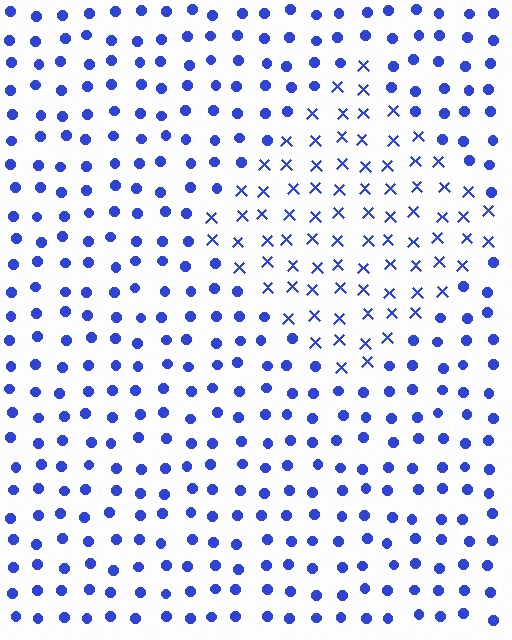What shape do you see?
I see a diamond.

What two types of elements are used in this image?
The image uses X marks inside the diamond region and circles outside it.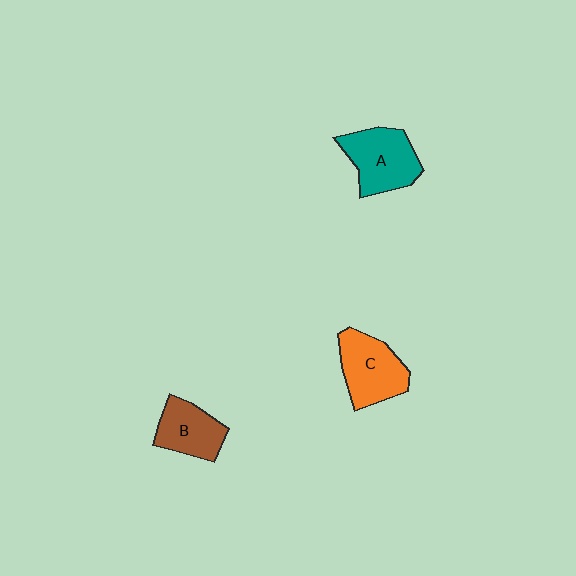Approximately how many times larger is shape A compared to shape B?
Approximately 1.3 times.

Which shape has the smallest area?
Shape B (brown).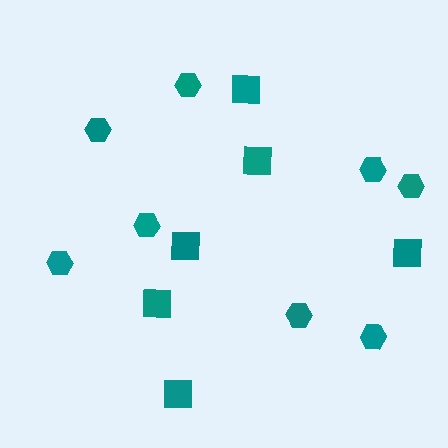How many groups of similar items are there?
There are 2 groups: one group of squares (6) and one group of hexagons (8).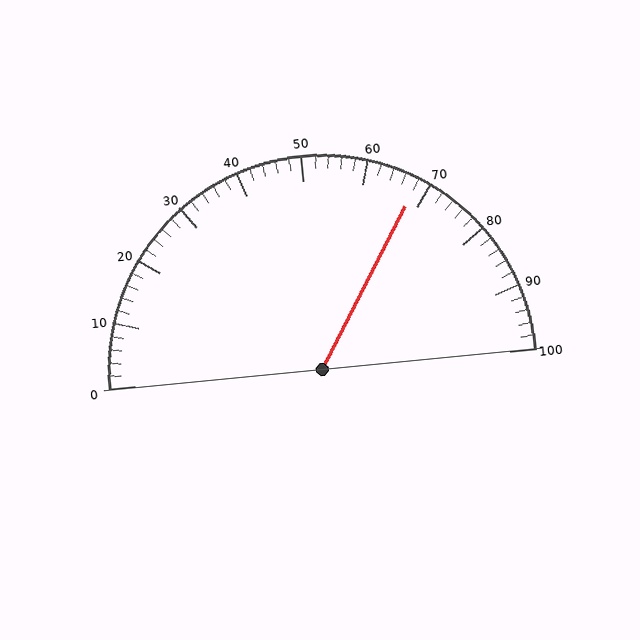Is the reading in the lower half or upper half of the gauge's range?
The reading is in the upper half of the range (0 to 100).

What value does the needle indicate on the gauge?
The needle indicates approximately 68.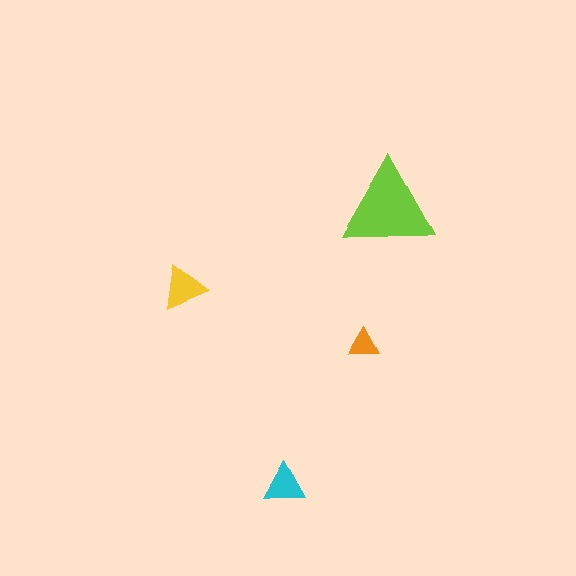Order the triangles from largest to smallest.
the lime one, the yellow one, the cyan one, the orange one.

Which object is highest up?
The lime triangle is topmost.